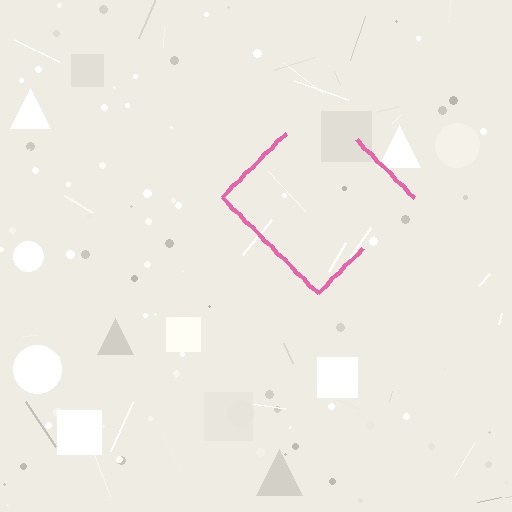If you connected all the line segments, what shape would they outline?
They would outline a diamond.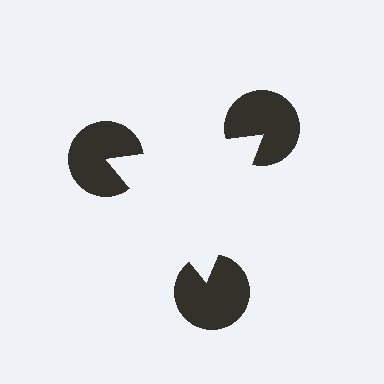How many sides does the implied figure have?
3 sides.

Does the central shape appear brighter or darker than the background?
It typically appears slightly brighter than the background, even though no actual brightness change is drawn.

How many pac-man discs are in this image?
There are 3 — one at each vertex of the illusory triangle.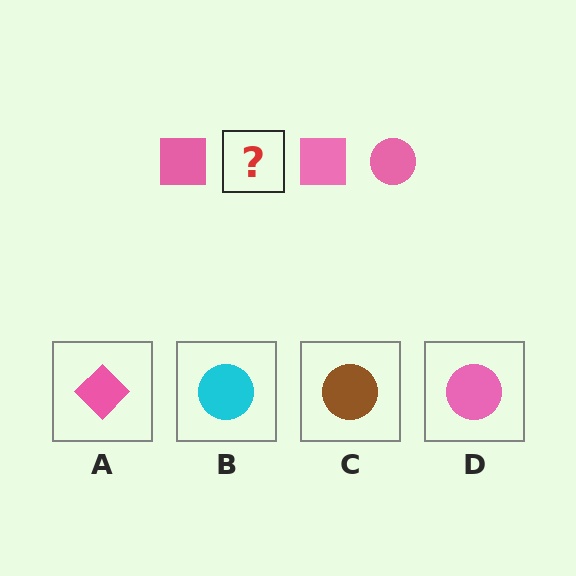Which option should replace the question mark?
Option D.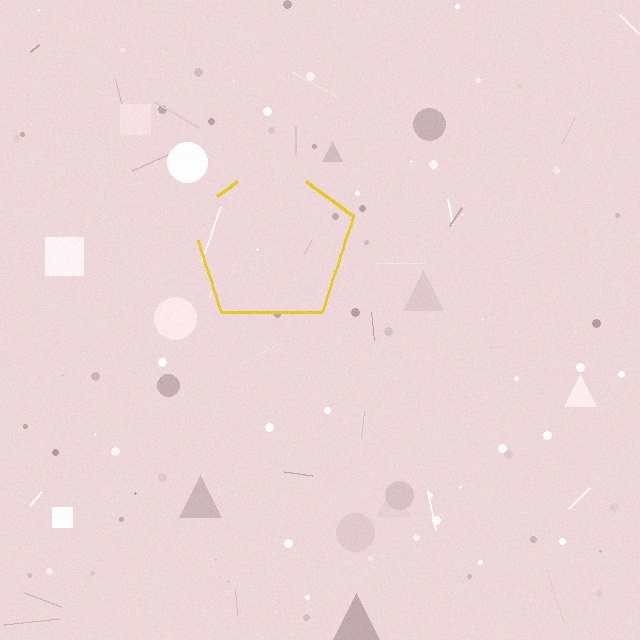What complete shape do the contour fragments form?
The contour fragments form a pentagon.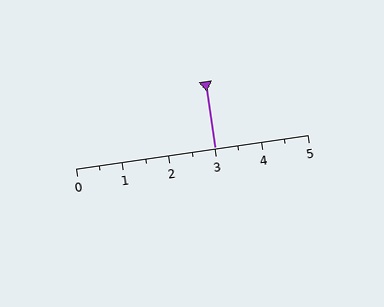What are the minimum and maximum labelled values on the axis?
The axis runs from 0 to 5.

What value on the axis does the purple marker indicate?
The marker indicates approximately 3.